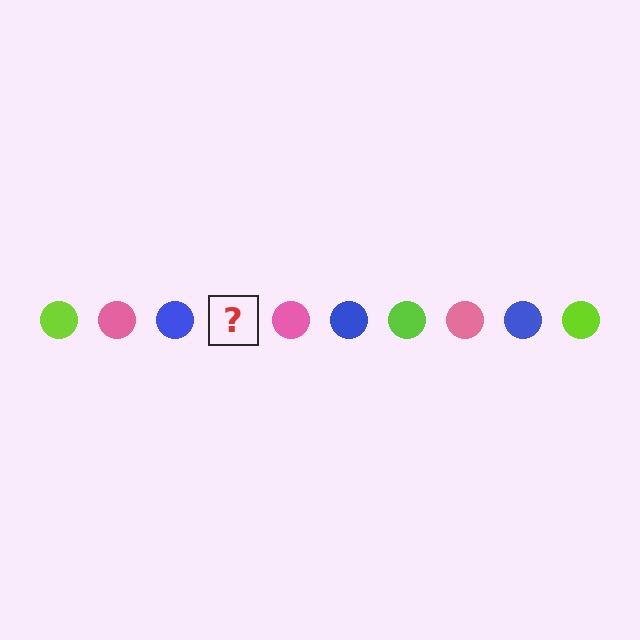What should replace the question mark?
The question mark should be replaced with a lime circle.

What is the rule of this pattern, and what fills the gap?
The rule is that the pattern cycles through lime, pink, blue circles. The gap should be filled with a lime circle.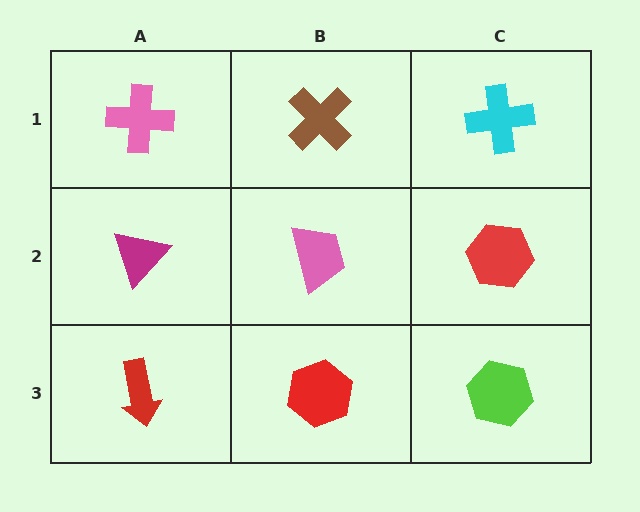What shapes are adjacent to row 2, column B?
A brown cross (row 1, column B), a red hexagon (row 3, column B), a magenta triangle (row 2, column A), a red hexagon (row 2, column C).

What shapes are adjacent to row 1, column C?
A red hexagon (row 2, column C), a brown cross (row 1, column B).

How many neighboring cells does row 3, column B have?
3.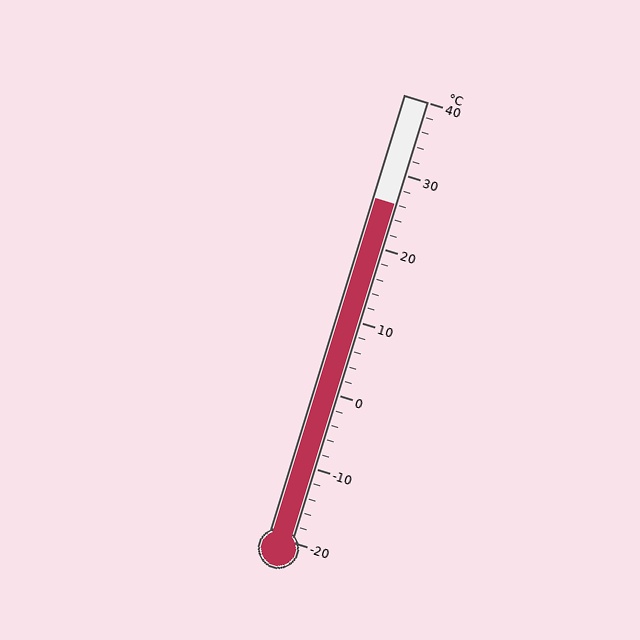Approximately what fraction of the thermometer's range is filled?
The thermometer is filled to approximately 75% of its range.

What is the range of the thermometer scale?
The thermometer scale ranges from -20°C to 40°C.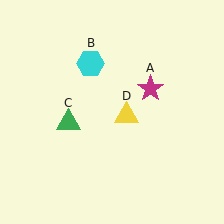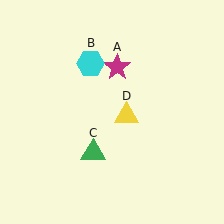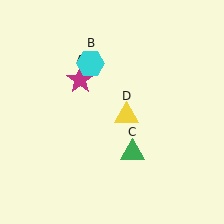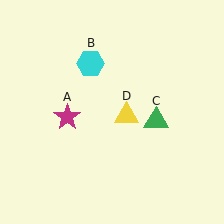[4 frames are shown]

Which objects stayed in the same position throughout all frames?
Cyan hexagon (object B) and yellow triangle (object D) remained stationary.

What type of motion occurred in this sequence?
The magenta star (object A), green triangle (object C) rotated counterclockwise around the center of the scene.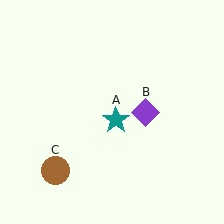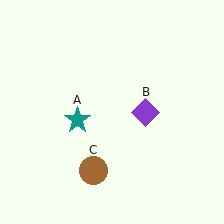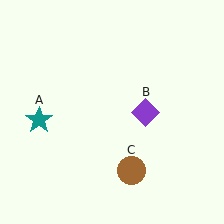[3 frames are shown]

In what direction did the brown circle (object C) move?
The brown circle (object C) moved right.